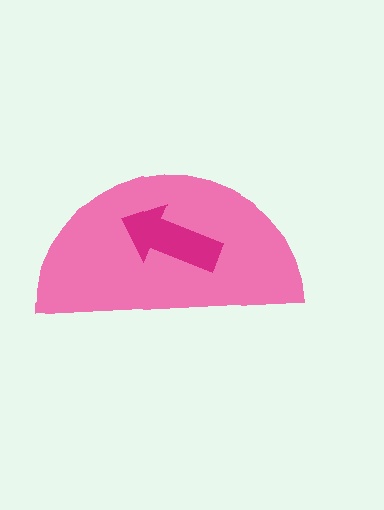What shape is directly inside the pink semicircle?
The magenta arrow.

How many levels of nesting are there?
2.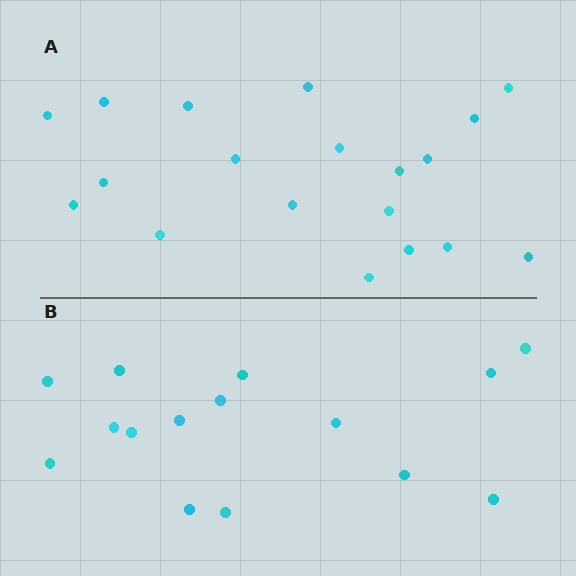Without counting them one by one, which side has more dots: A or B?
Region A (the top region) has more dots.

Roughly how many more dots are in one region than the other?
Region A has about 4 more dots than region B.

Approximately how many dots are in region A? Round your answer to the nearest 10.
About 20 dots. (The exact count is 19, which rounds to 20.)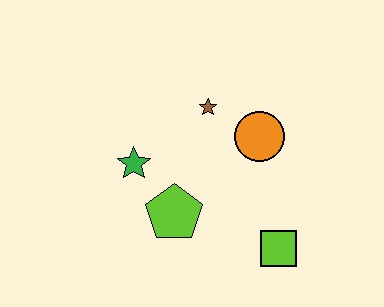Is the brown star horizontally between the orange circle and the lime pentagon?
Yes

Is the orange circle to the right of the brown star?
Yes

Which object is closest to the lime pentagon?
The green star is closest to the lime pentagon.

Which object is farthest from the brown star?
The lime square is farthest from the brown star.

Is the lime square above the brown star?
No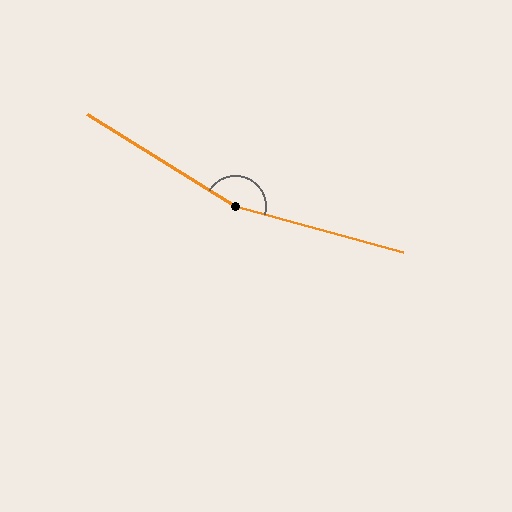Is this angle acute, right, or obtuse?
It is obtuse.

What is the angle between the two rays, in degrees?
Approximately 163 degrees.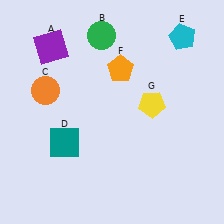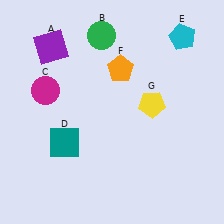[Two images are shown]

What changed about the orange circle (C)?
In Image 1, C is orange. In Image 2, it changed to magenta.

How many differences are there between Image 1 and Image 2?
There is 1 difference between the two images.